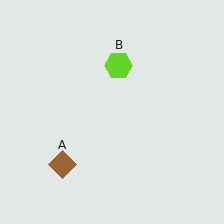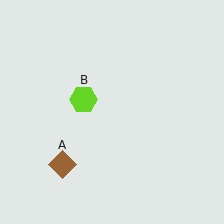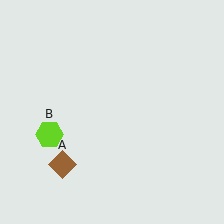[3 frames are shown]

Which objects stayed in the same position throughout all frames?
Brown diamond (object A) remained stationary.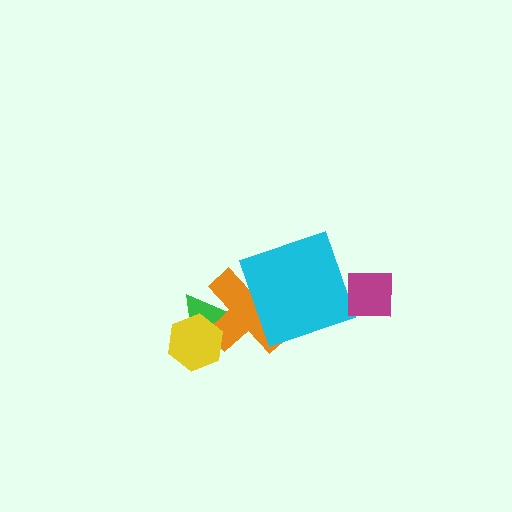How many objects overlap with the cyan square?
1 object overlaps with the cyan square.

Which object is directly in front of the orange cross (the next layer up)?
The yellow hexagon is directly in front of the orange cross.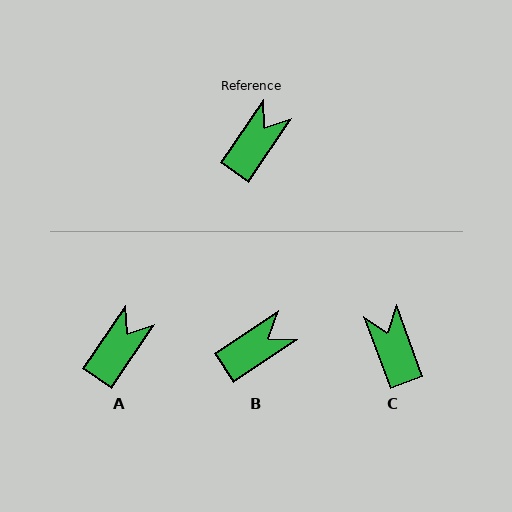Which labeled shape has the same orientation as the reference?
A.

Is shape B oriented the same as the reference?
No, it is off by about 22 degrees.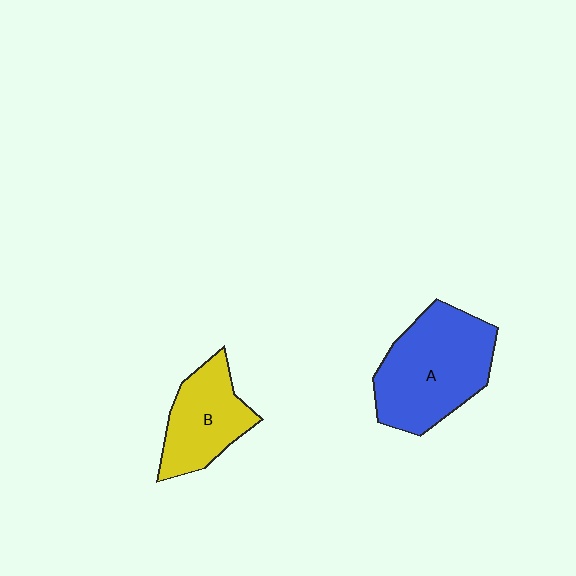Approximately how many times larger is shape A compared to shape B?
Approximately 1.5 times.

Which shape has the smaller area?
Shape B (yellow).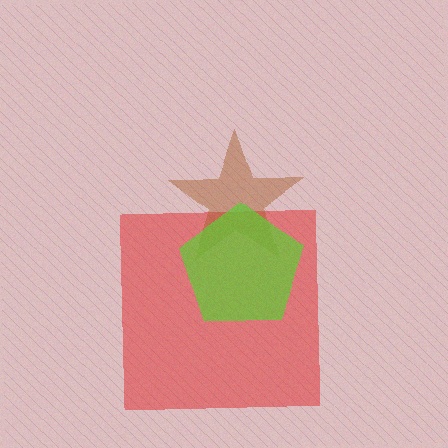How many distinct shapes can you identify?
There are 3 distinct shapes: a red square, a brown star, a lime pentagon.